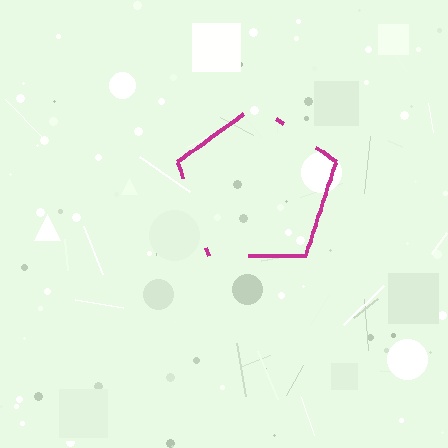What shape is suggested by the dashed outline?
The dashed outline suggests a pentagon.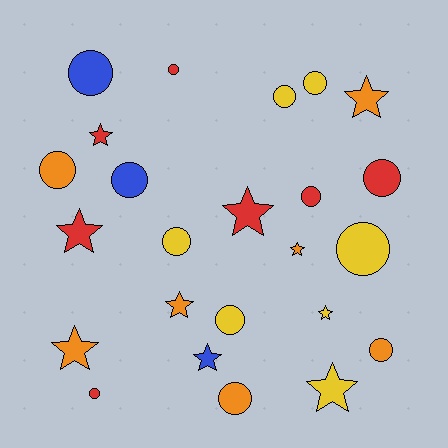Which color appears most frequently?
Yellow, with 7 objects.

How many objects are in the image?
There are 24 objects.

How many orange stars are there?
There are 4 orange stars.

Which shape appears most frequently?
Circle, with 14 objects.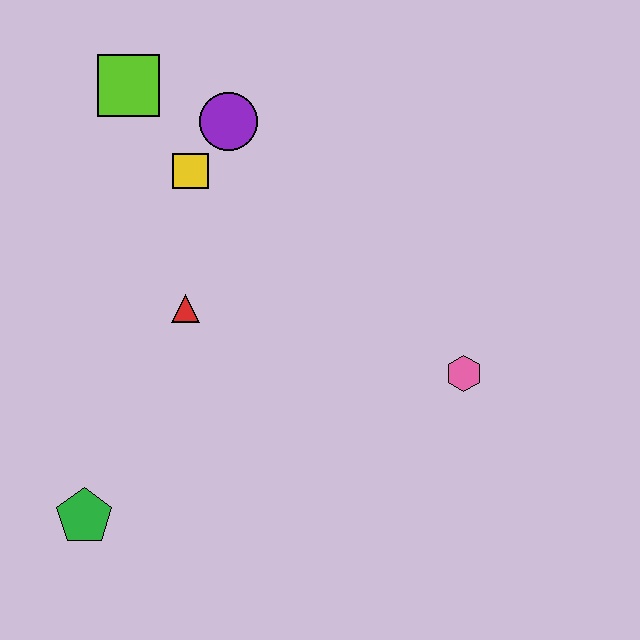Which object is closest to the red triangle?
The yellow square is closest to the red triangle.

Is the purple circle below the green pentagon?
No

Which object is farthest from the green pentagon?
The lime square is farthest from the green pentagon.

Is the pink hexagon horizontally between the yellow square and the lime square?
No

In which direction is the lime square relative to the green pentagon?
The lime square is above the green pentagon.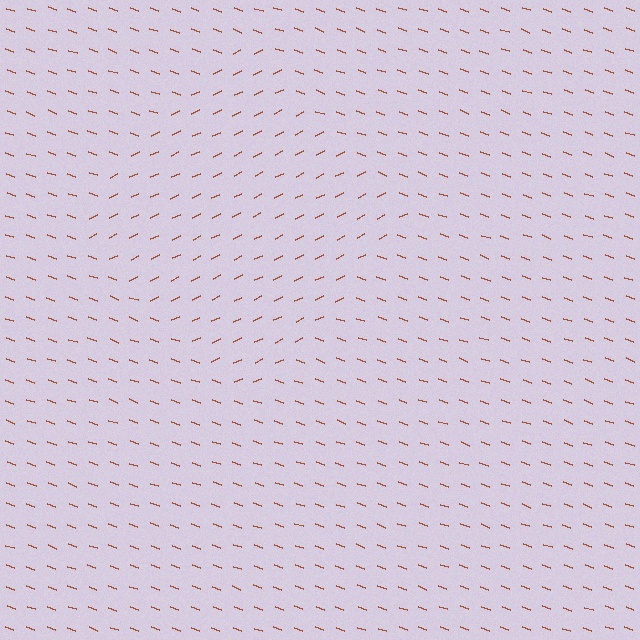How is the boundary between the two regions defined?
The boundary is defined purely by a change in line orientation (approximately 45 degrees difference). All lines are the same color and thickness.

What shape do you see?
I see a diamond.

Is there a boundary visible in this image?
Yes, there is a texture boundary formed by a change in line orientation.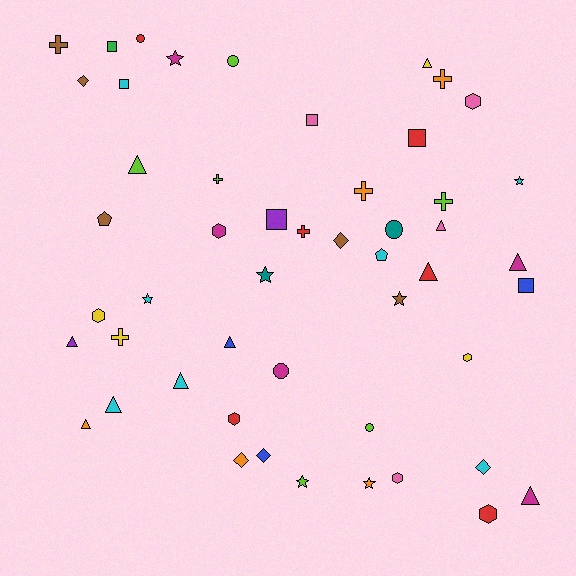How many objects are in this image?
There are 50 objects.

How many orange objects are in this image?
There are 5 orange objects.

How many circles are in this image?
There are 5 circles.